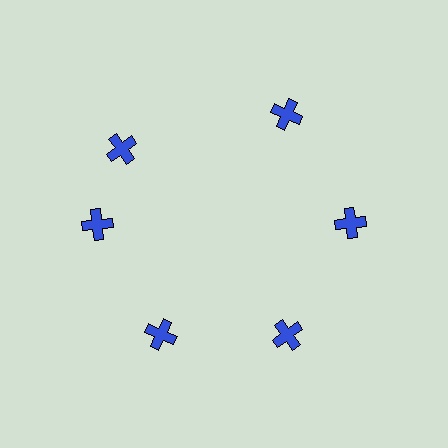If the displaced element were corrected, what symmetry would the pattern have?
It would have 6-fold rotational symmetry — the pattern would map onto itself every 60 degrees.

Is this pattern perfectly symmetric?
No. The 6 blue crosses are arranged in a ring, but one element near the 11 o'clock position is rotated out of alignment along the ring, breaking the 6-fold rotational symmetry.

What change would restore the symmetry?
The symmetry would be restored by rotating it back into even spacing with its neighbors so that all 6 crosses sit at equal angles and equal distance from the center.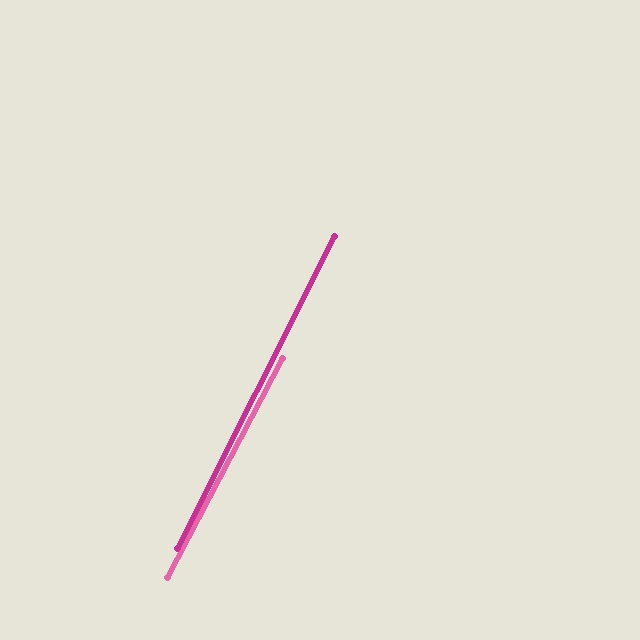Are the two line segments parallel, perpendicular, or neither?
Parallel — their directions differ by only 0.9°.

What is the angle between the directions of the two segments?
Approximately 1 degree.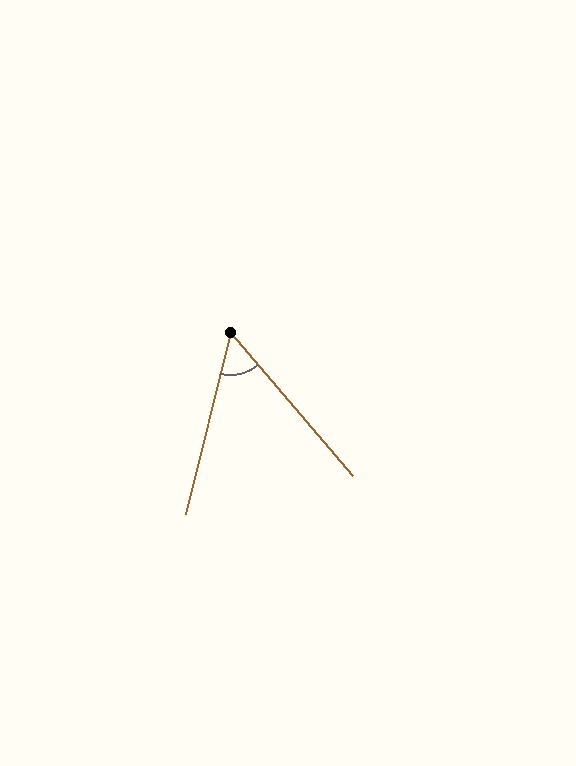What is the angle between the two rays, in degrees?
Approximately 54 degrees.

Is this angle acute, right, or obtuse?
It is acute.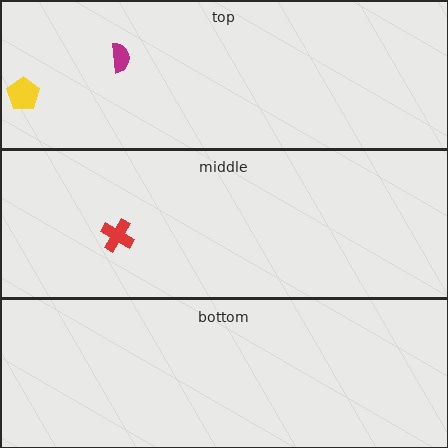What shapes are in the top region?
The magenta semicircle, the yellow pentagon.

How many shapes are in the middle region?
1.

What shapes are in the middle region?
The red cross.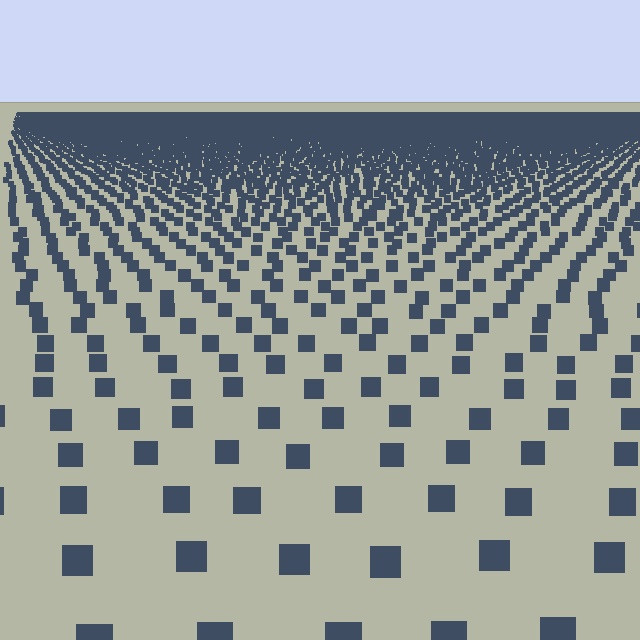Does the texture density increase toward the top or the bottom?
Density increases toward the top.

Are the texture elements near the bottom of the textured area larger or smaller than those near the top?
Larger. Near the bottom, elements are closer to the viewer and appear at a bigger on-screen size.